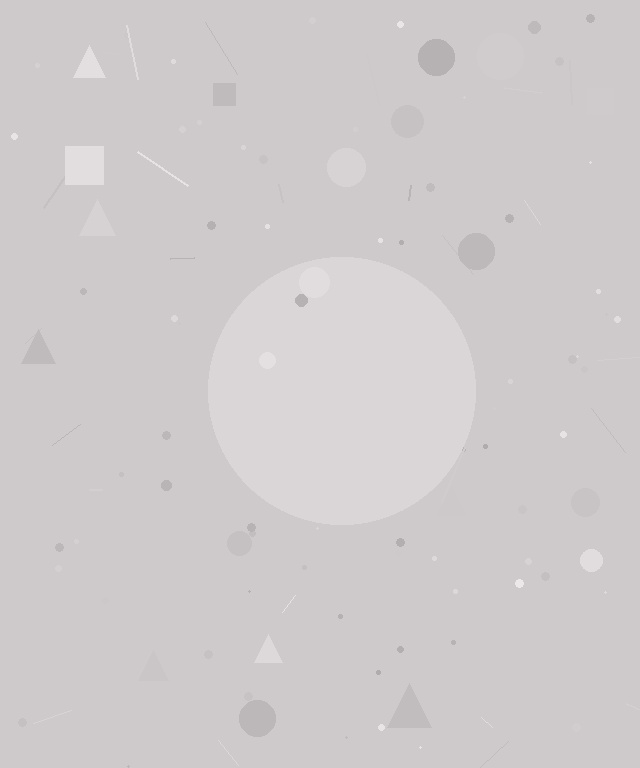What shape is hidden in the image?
A circle is hidden in the image.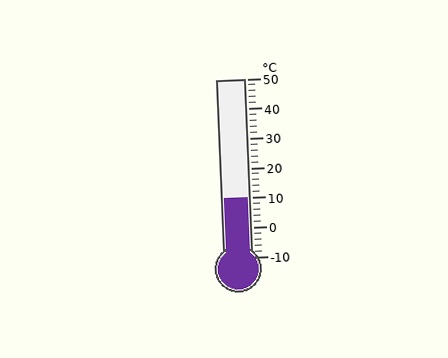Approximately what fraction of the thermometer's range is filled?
The thermometer is filled to approximately 35% of its range.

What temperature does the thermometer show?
The thermometer shows approximately 10°C.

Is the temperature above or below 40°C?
The temperature is below 40°C.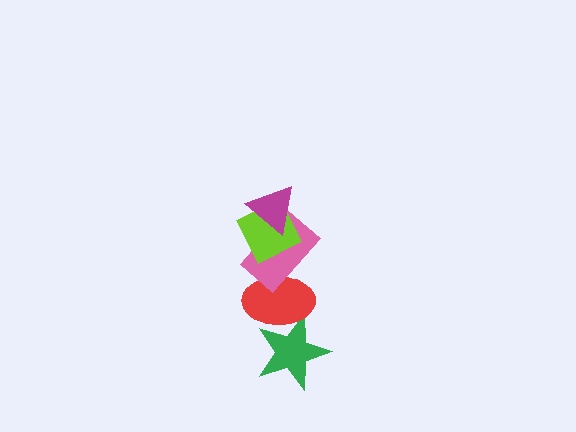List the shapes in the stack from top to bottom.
From top to bottom: the magenta triangle, the lime diamond, the pink rectangle, the red ellipse, the green star.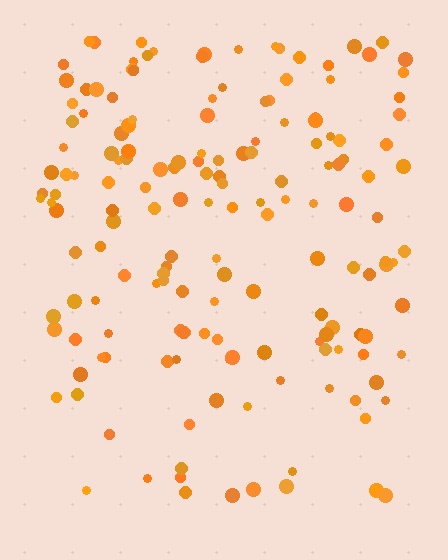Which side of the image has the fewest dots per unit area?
The bottom.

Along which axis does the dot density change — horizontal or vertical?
Vertical.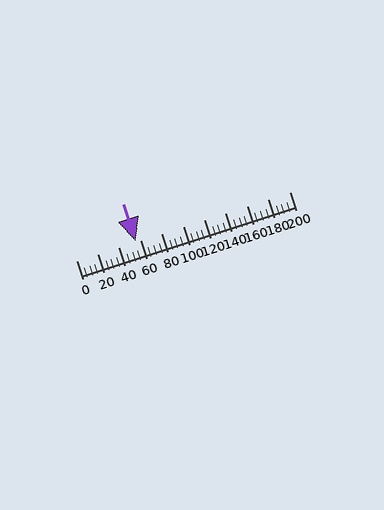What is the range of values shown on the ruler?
The ruler shows values from 0 to 200.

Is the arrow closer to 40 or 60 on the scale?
The arrow is closer to 60.